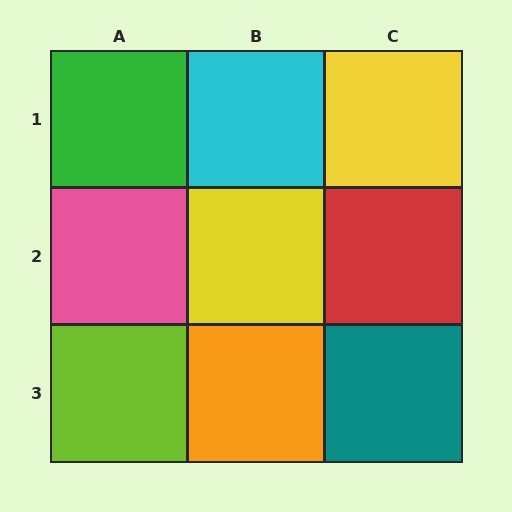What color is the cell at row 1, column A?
Green.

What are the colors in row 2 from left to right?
Pink, yellow, red.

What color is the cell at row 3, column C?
Teal.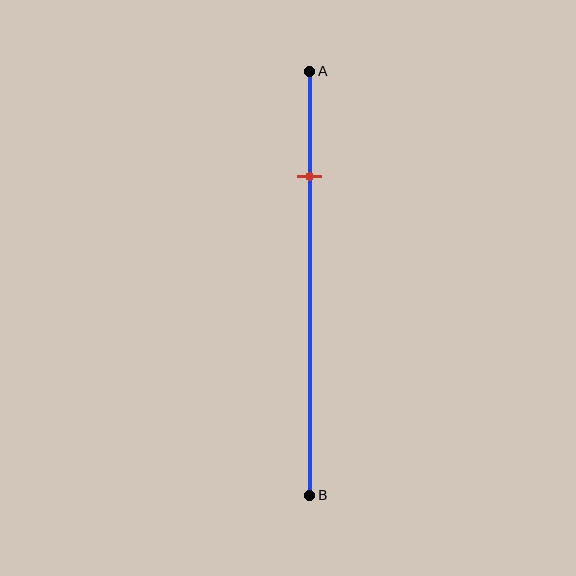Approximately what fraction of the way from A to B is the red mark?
The red mark is approximately 25% of the way from A to B.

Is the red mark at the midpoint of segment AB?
No, the mark is at about 25% from A, not at the 50% midpoint.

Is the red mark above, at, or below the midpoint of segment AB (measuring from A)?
The red mark is above the midpoint of segment AB.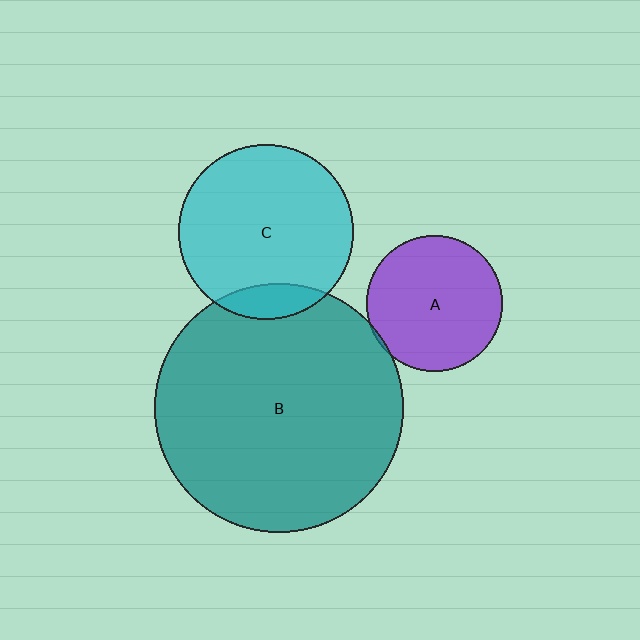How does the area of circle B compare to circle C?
Approximately 2.0 times.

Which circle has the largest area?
Circle B (teal).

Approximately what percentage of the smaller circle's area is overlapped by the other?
Approximately 5%.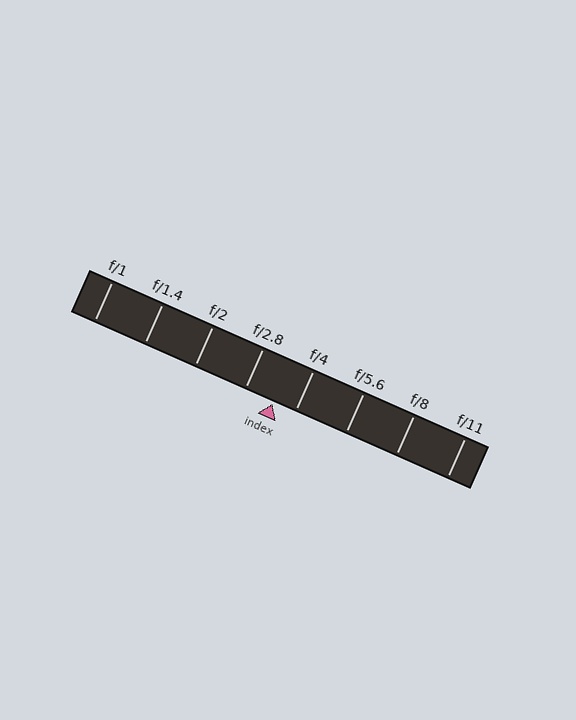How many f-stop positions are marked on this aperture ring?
There are 8 f-stop positions marked.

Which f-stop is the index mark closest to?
The index mark is closest to f/4.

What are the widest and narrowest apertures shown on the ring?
The widest aperture shown is f/1 and the narrowest is f/11.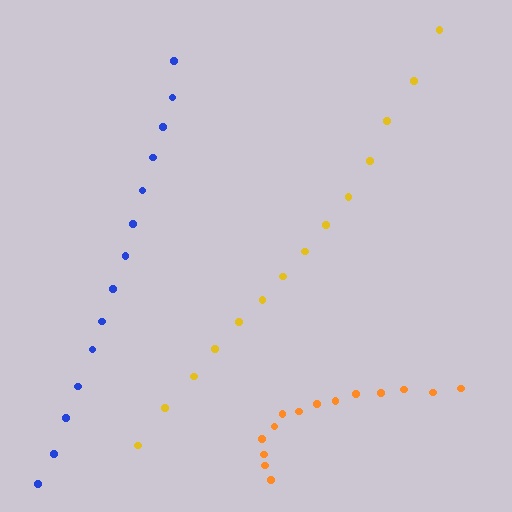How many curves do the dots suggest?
There are 3 distinct paths.